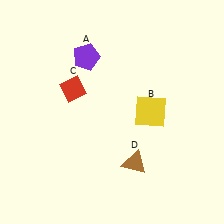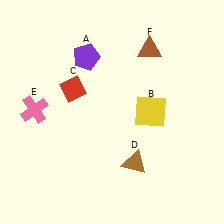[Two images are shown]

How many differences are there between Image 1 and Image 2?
There are 2 differences between the two images.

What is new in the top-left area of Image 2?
A pink cross (E) was added in the top-left area of Image 2.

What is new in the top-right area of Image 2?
A brown triangle (F) was added in the top-right area of Image 2.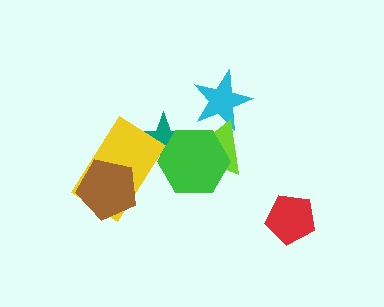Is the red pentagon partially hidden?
No, no other shape covers it.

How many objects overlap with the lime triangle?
2 objects overlap with the lime triangle.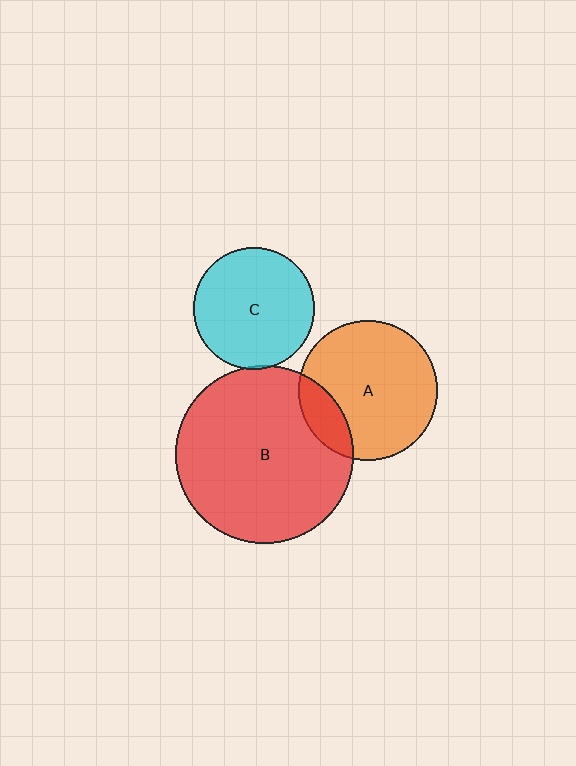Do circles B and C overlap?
Yes.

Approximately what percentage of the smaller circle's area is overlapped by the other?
Approximately 5%.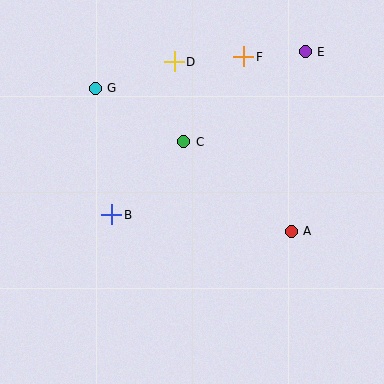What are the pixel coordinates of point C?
Point C is at (184, 142).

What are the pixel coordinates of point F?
Point F is at (244, 57).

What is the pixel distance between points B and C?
The distance between B and C is 103 pixels.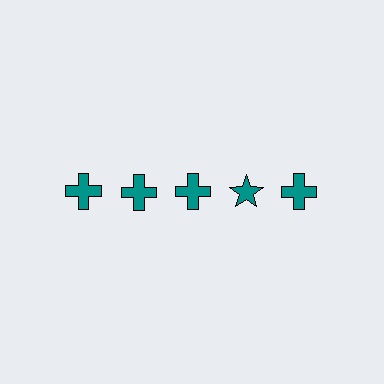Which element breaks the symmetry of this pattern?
The teal star in the top row, second from right column breaks the symmetry. All other shapes are teal crosses.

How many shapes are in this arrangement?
There are 5 shapes arranged in a grid pattern.